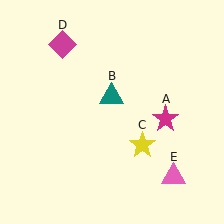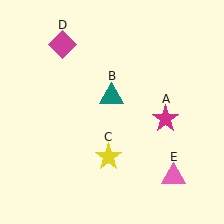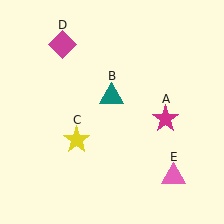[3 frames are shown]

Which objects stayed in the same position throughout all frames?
Magenta star (object A) and teal triangle (object B) and magenta diamond (object D) and pink triangle (object E) remained stationary.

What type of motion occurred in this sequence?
The yellow star (object C) rotated clockwise around the center of the scene.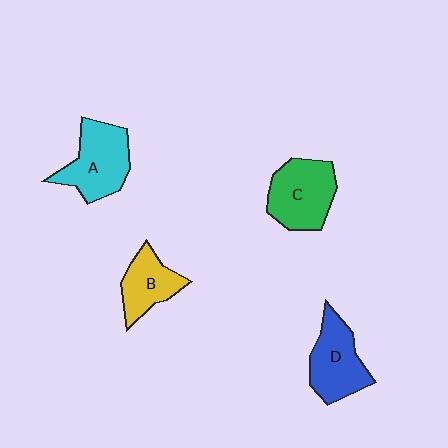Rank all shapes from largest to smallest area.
From largest to smallest: A (cyan), C (green), D (blue), B (yellow).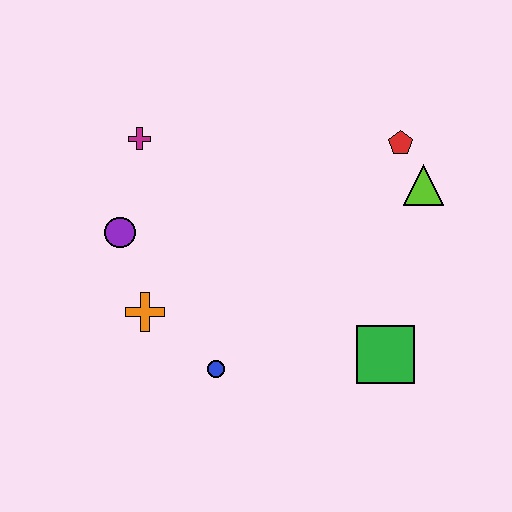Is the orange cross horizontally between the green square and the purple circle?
Yes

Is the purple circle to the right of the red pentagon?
No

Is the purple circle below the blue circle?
No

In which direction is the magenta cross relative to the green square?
The magenta cross is to the left of the green square.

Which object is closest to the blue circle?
The orange cross is closest to the blue circle.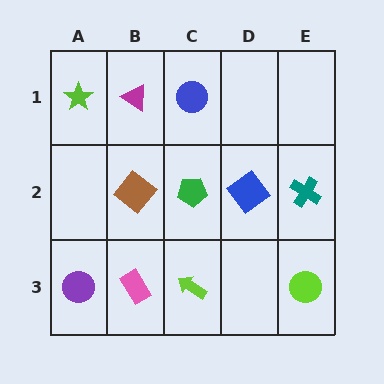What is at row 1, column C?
A blue circle.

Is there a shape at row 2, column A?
No, that cell is empty.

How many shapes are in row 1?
3 shapes.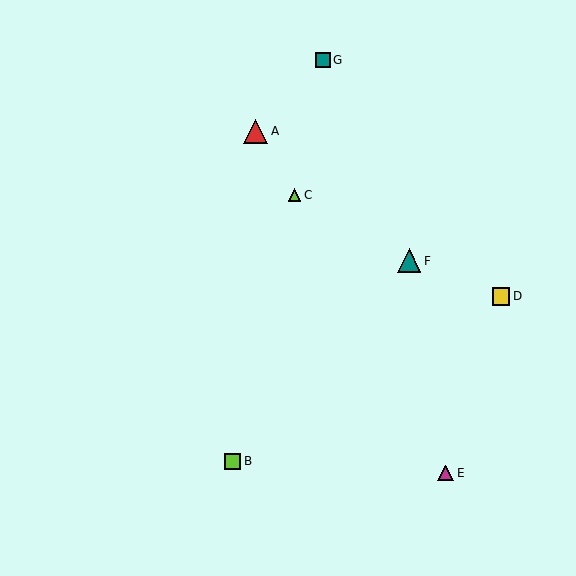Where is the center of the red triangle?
The center of the red triangle is at (256, 131).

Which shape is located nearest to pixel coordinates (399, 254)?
The teal triangle (labeled F) at (409, 261) is nearest to that location.